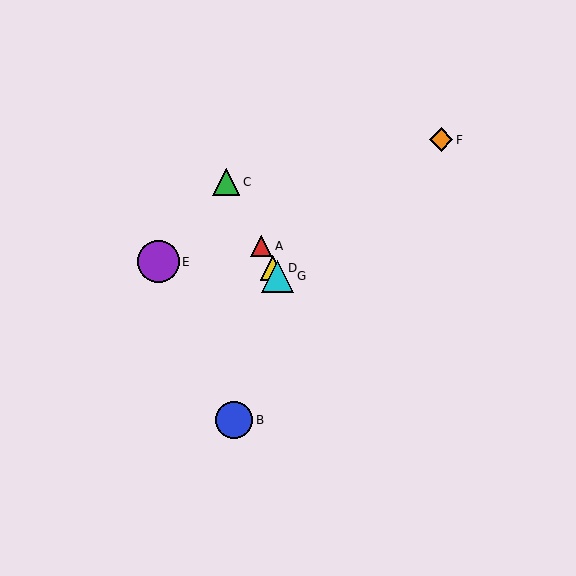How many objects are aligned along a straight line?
4 objects (A, C, D, G) are aligned along a straight line.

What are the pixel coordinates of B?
Object B is at (234, 420).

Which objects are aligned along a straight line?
Objects A, C, D, G are aligned along a straight line.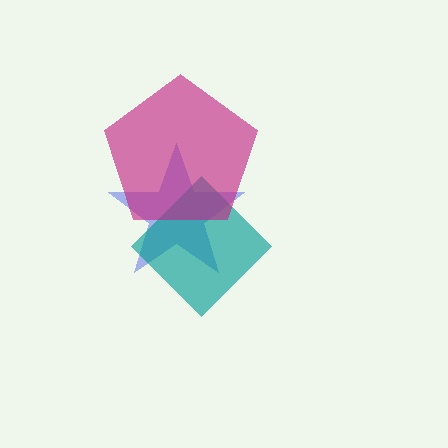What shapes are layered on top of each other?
The layered shapes are: a blue star, a teal diamond, a magenta pentagon.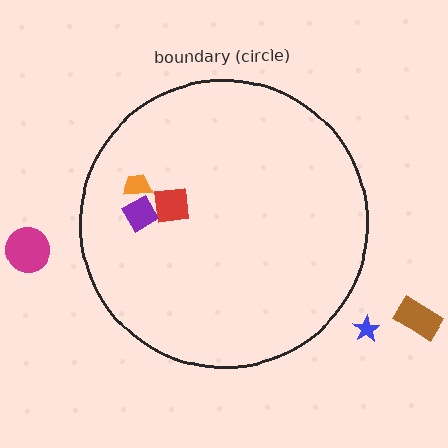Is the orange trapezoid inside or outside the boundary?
Inside.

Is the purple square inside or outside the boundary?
Inside.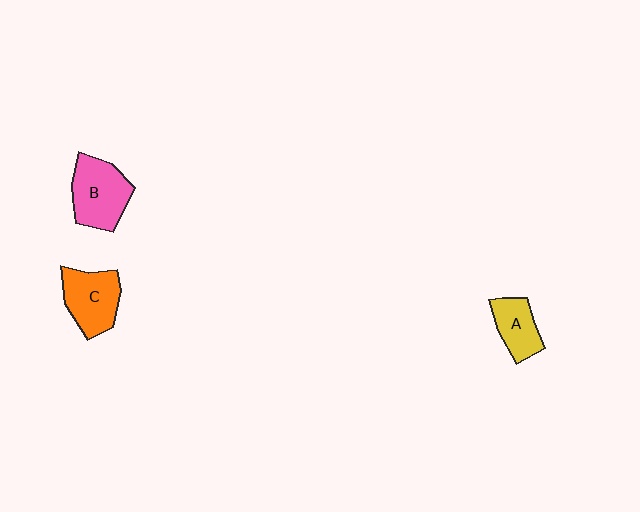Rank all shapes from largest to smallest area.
From largest to smallest: B (pink), C (orange), A (yellow).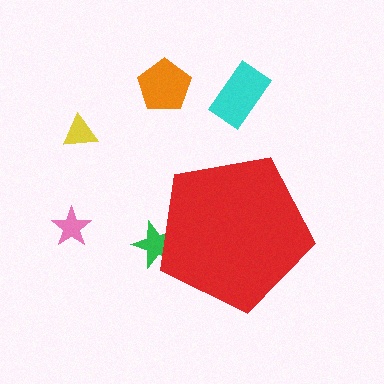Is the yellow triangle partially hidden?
No, the yellow triangle is fully visible.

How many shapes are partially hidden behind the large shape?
1 shape is partially hidden.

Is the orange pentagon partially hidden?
No, the orange pentagon is fully visible.